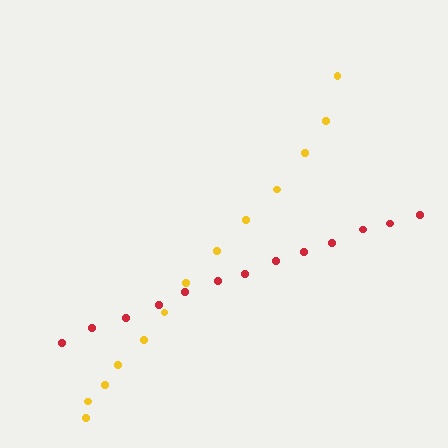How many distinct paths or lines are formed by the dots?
There are 2 distinct paths.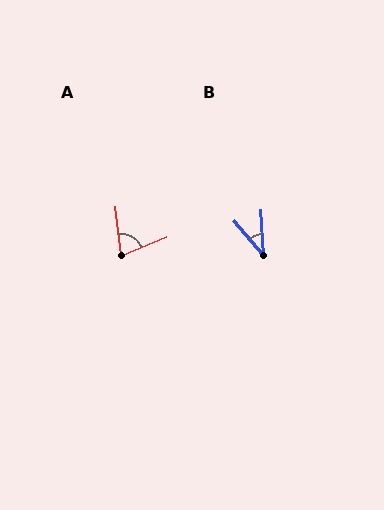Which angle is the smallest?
B, at approximately 38 degrees.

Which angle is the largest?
A, at approximately 74 degrees.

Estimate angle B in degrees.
Approximately 38 degrees.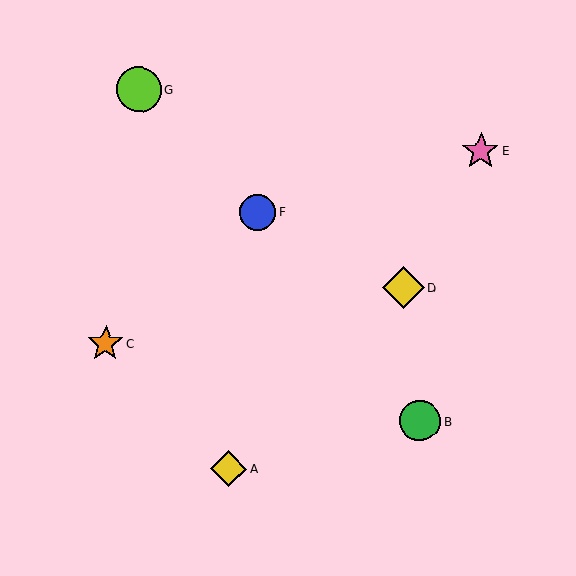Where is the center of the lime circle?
The center of the lime circle is at (139, 90).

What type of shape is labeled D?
Shape D is a yellow diamond.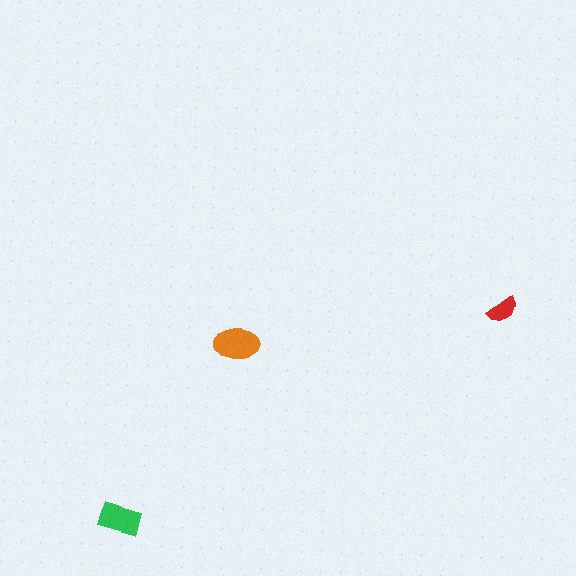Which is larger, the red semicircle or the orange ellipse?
The orange ellipse.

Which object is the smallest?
The red semicircle.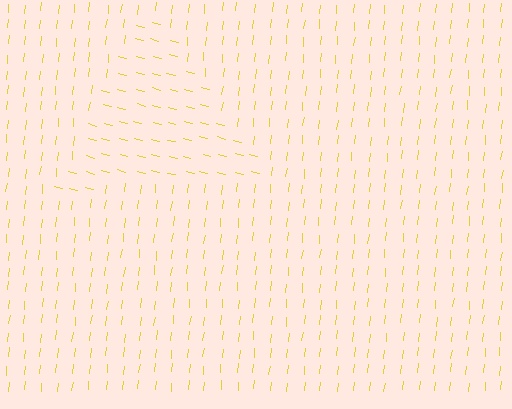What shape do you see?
I see a triangle.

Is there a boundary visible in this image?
Yes, there is a texture boundary formed by a change in line orientation.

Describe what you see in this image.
The image is filled with small yellow line segments. A triangle region in the image has lines oriented differently from the surrounding lines, creating a visible texture boundary.